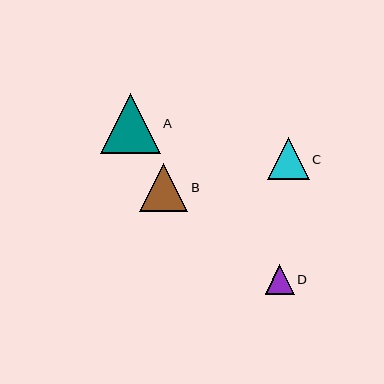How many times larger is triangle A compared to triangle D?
Triangle A is approximately 2.1 times the size of triangle D.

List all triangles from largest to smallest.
From largest to smallest: A, B, C, D.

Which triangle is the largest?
Triangle A is the largest with a size of approximately 60 pixels.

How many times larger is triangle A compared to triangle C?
Triangle A is approximately 1.4 times the size of triangle C.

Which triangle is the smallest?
Triangle D is the smallest with a size of approximately 29 pixels.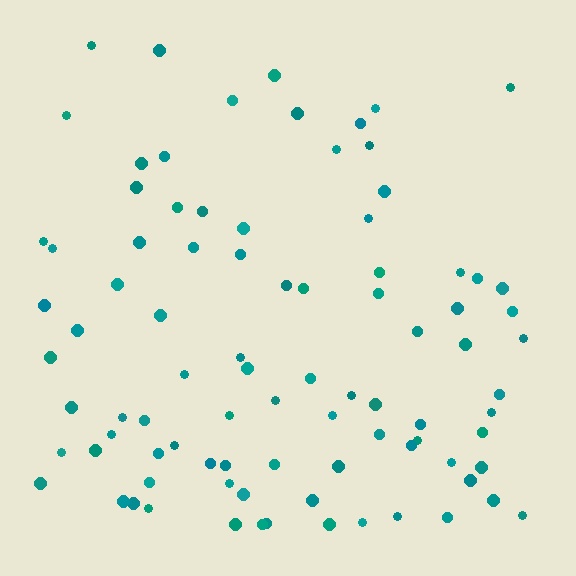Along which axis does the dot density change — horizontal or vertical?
Vertical.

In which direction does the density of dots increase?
From top to bottom, with the bottom side densest.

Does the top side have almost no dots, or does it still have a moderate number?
Still a moderate number, just noticeably fewer than the bottom.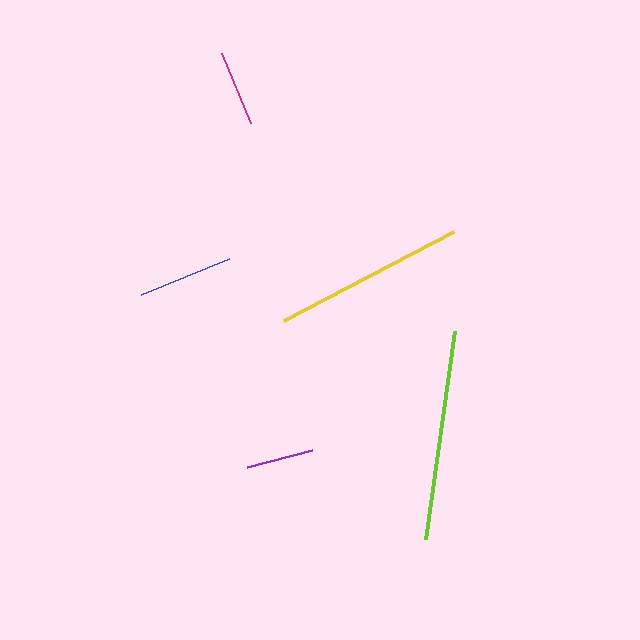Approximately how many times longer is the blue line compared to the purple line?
The blue line is approximately 1.4 times the length of the purple line.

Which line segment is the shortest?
The purple line is the shortest at approximately 68 pixels.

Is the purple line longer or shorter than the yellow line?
The yellow line is longer than the purple line.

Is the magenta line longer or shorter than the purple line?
The magenta line is longer than the purple line.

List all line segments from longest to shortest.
From longest to shortest: lime, yellow, blue, magenta, purple.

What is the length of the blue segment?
The blue segment is approximately 95 pixels long.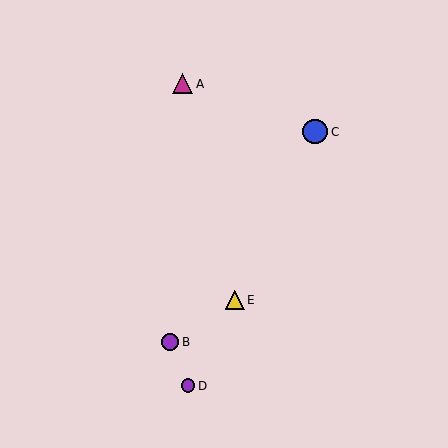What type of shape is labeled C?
Shape C is a blue circle.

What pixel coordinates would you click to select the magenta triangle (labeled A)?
Click at (183, 84) to select the magenta triangle A.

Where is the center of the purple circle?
The center of the purple circle is at (188, 386).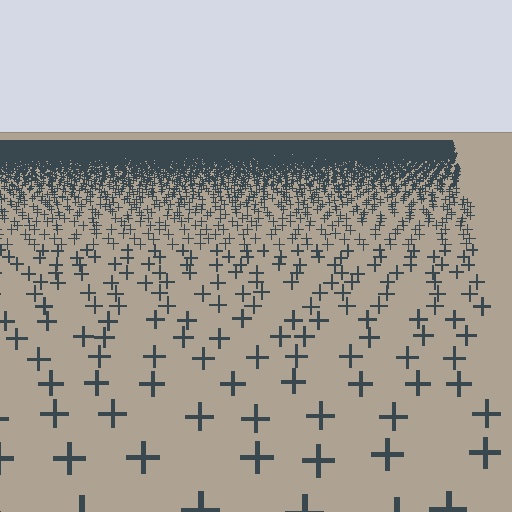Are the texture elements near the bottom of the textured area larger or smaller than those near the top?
Larger. Near the bottom, elements are closer to the viewer and appear at a bigger on-screen size.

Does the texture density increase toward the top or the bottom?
Density increases toward the top.